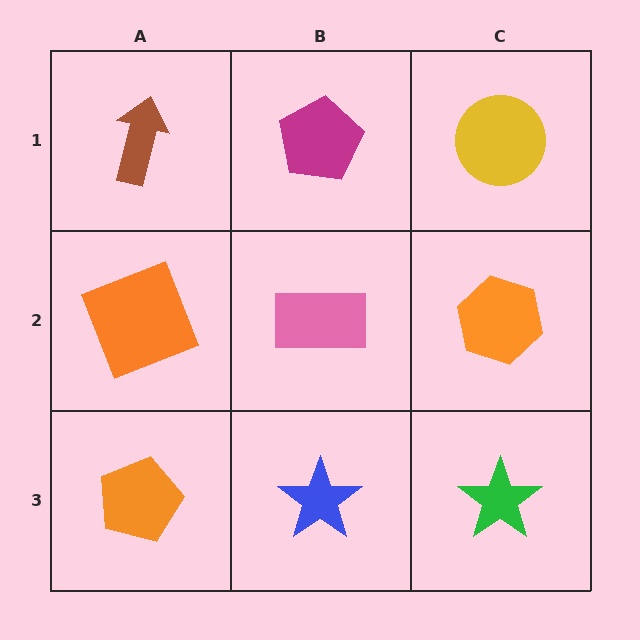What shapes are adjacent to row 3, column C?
An orange hexagon (row 2, column C), a blue star (row 3, column B).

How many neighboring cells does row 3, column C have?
2.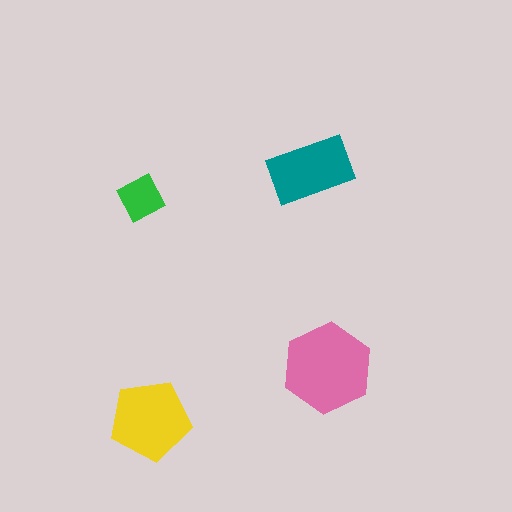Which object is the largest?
The pink hexagon.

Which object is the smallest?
The green diamond.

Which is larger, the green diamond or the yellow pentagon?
The yellow pentagon.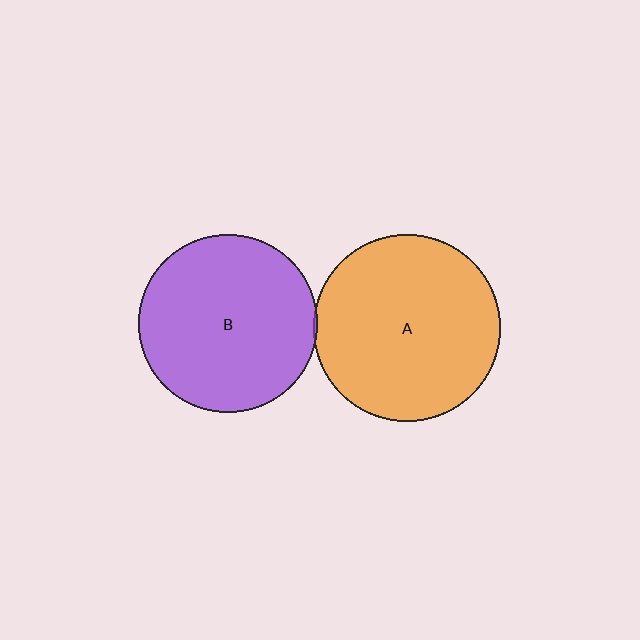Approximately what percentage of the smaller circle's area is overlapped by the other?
Approximately 5%.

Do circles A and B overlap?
Yes.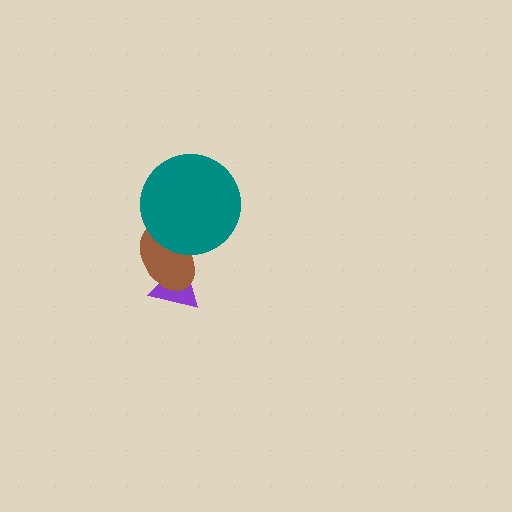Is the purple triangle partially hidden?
Yes, it is partially covered by another shape.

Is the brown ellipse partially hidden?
Yes, it is partially covered by another shape.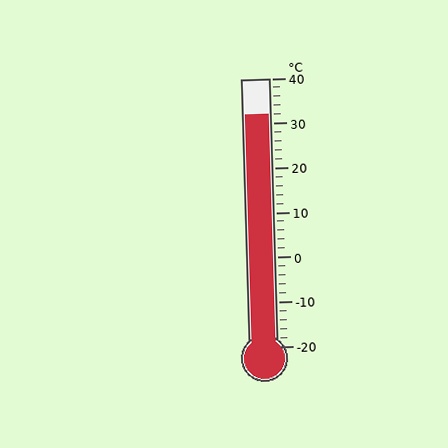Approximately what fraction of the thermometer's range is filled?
The thermometer is filled to approximately 85% of its range.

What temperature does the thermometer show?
The thermometer shows approximately 32°C.